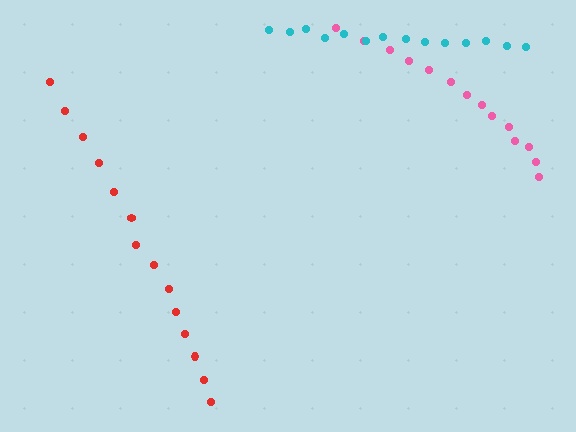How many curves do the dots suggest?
There are 3 distinct paths.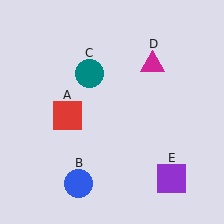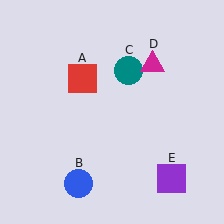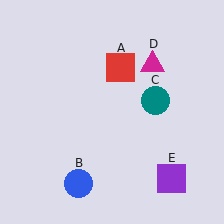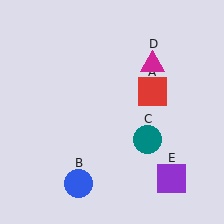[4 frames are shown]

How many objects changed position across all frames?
2 objects changed position: red square (object A), teal circle (object C).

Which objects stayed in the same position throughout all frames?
Blue circle (object B) and magenta triangle (object D) and purple square (object E) remained stationary.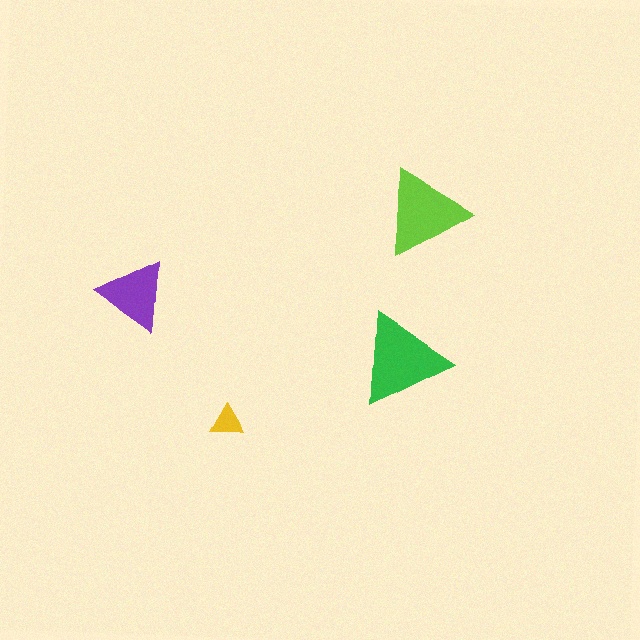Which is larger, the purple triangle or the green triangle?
The green one.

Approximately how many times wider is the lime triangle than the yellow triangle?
About 2.5 times wider.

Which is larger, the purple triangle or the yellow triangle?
The purple one.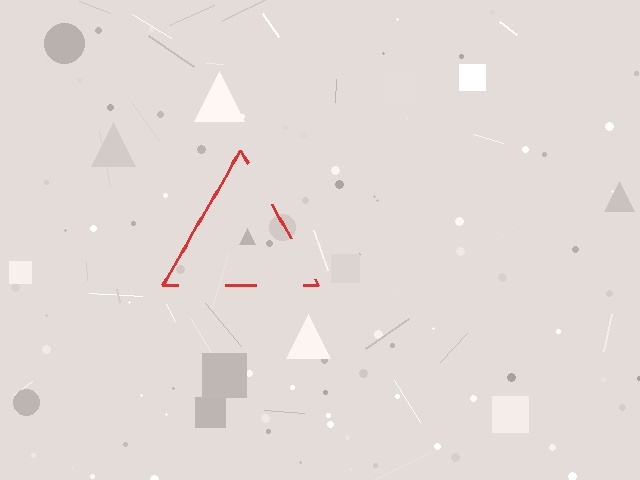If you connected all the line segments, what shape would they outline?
They would outline a triangle.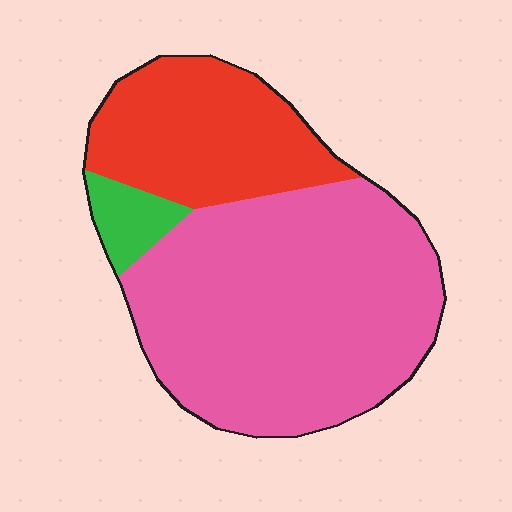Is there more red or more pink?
Pink.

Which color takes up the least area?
Green, at roughly 5%.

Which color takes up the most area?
Pink, at roughly 65%.